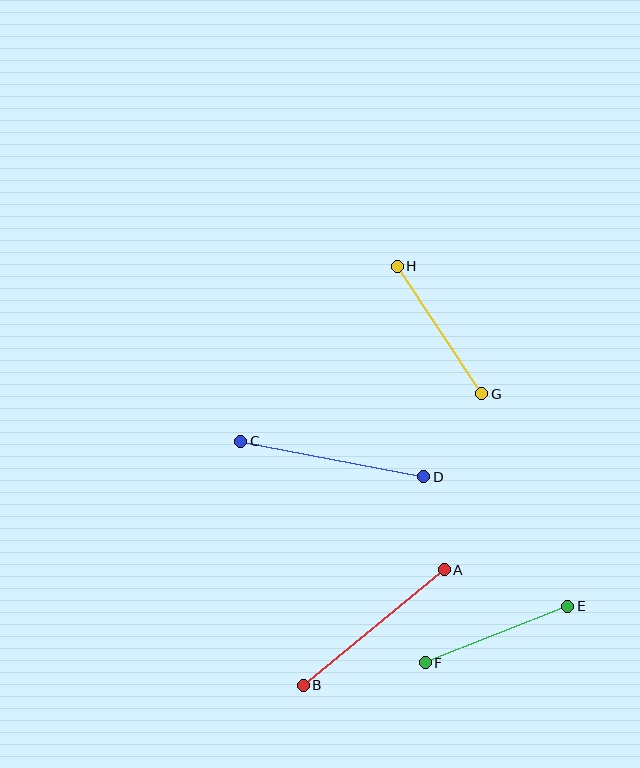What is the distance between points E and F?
The distance is approximately 153 pixels.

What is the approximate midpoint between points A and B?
The midpoint is at approximately (374, 628) pixels.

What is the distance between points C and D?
The distance is approximately 186 pixels.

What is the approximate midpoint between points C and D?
The midpoint is at approximately (332, 459) pixels.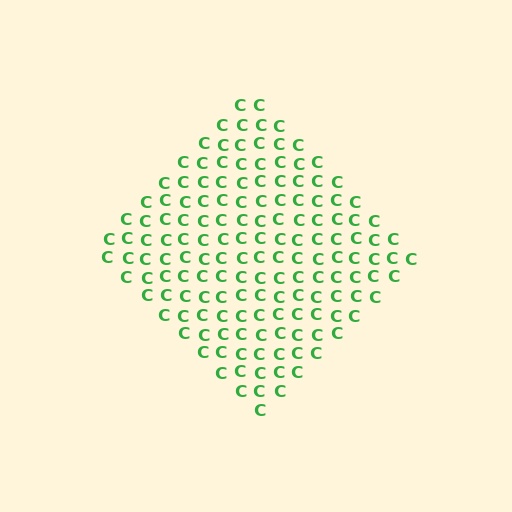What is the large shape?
The large shape is a diamond.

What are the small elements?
The small elements are letter C's.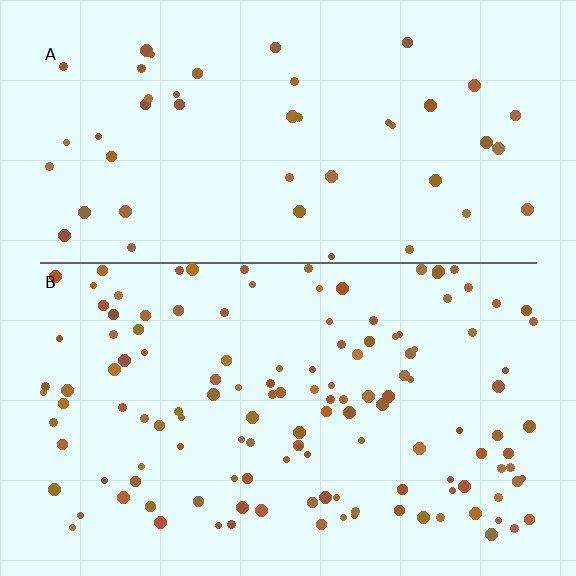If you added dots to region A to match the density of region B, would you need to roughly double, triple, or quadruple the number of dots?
Approximately triple.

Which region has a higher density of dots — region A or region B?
B (the bottom).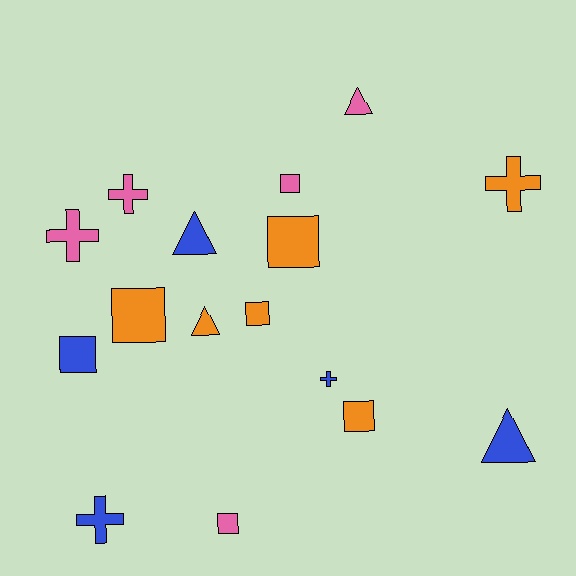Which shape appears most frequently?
Square, with 7 objects.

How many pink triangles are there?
There is 1 pink triangle.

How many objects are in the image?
There are 16 objects.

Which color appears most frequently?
Orange, with 6 objects.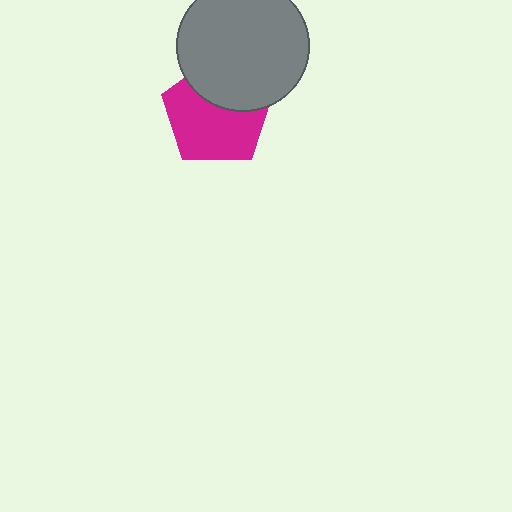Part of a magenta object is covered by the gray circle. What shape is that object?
It is a pentagon.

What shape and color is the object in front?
The object in front is a gray circle.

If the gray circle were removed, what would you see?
You would see the complete magenta pentagon.